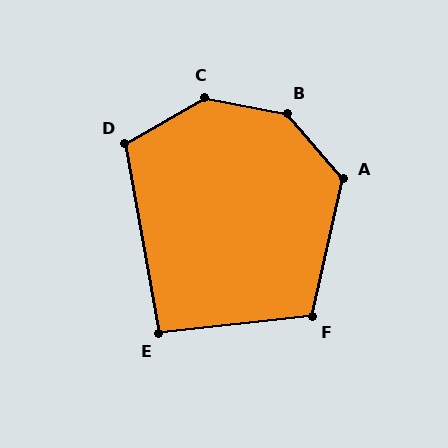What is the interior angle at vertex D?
Approximately 110 degrees (obtuse).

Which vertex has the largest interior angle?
B, at approximately 141 degrees.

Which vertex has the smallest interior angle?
E, at approximately 94 degrees.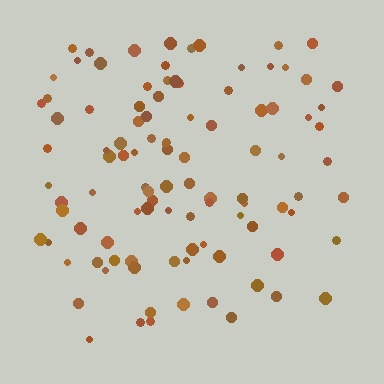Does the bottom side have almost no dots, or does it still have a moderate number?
Still a moderate number, just noticeably fewer than the top.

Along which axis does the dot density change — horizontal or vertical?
Vertical.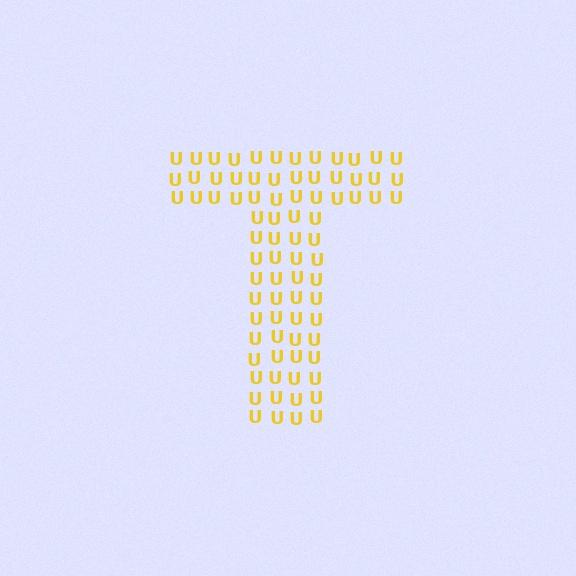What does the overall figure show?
The overall figure shows the letter T.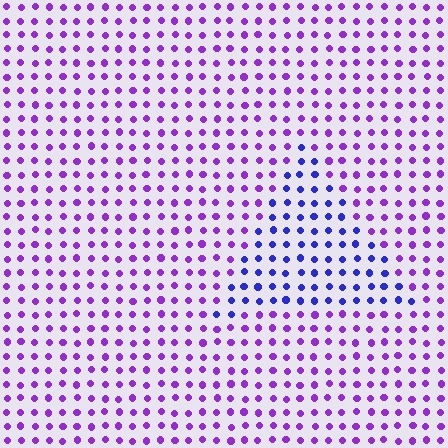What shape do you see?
I see a triangle.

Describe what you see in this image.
The image is filled with small purple elements in a uniform arrangement. A triangle-shaped region is visible where the elements are tinted to a slightly different hue, forming a subtle color boundary.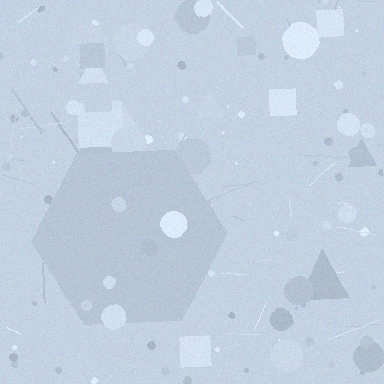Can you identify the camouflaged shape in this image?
The camouflaged shape is a hexagon.